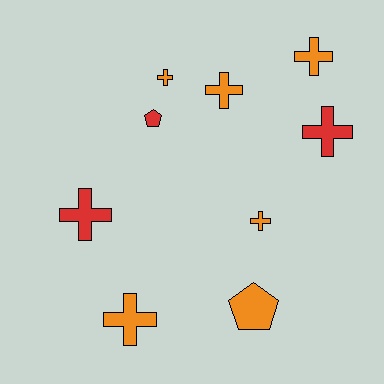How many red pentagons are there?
There is 1 red pentagon.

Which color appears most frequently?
Orange, with 6 objects.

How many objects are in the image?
There are 9 objects.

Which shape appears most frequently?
Cross, with 7 objects.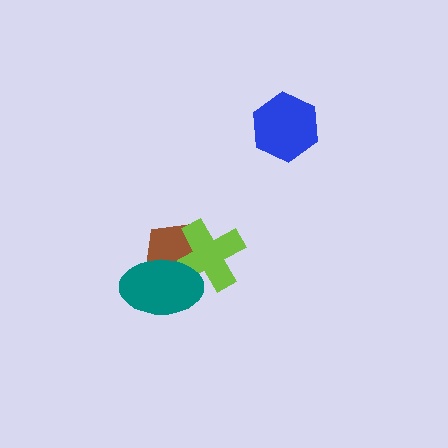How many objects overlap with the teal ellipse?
2 objects overlap with the teal ellipse.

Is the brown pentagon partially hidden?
Yes, it is partially covered by another shape.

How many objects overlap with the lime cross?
2 objects overlap with the lime cross.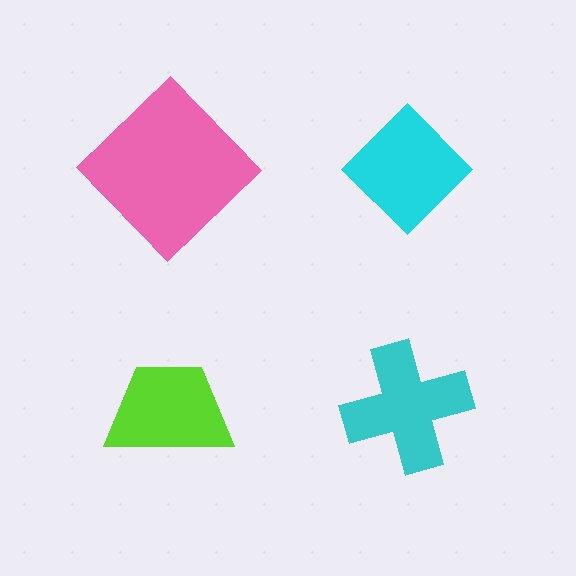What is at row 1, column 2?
A cyan diamond.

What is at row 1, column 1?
A pink diamond.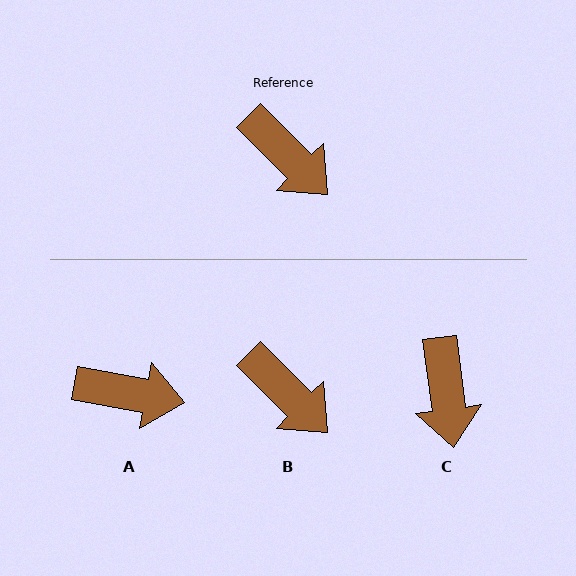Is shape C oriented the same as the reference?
No, it is off by about 37 degrees.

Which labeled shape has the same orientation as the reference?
B.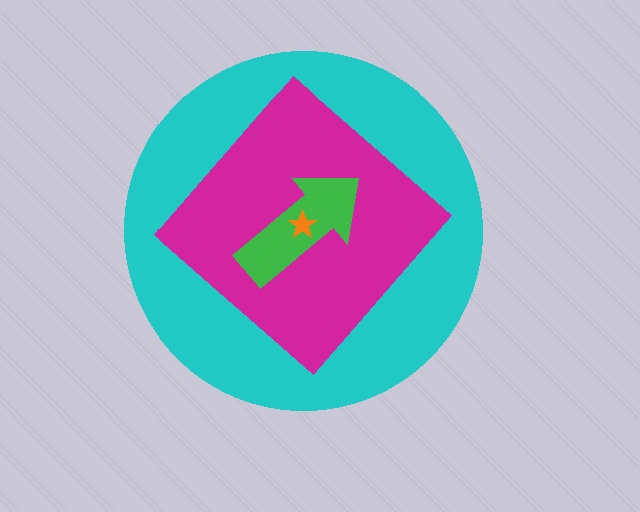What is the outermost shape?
The cyan circle.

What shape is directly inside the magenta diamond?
The green arrow.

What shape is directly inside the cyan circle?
The magenta diamond.